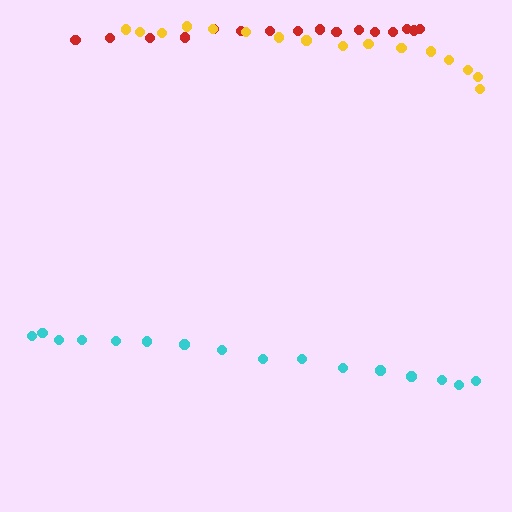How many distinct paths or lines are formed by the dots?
There are 3 distinct paths.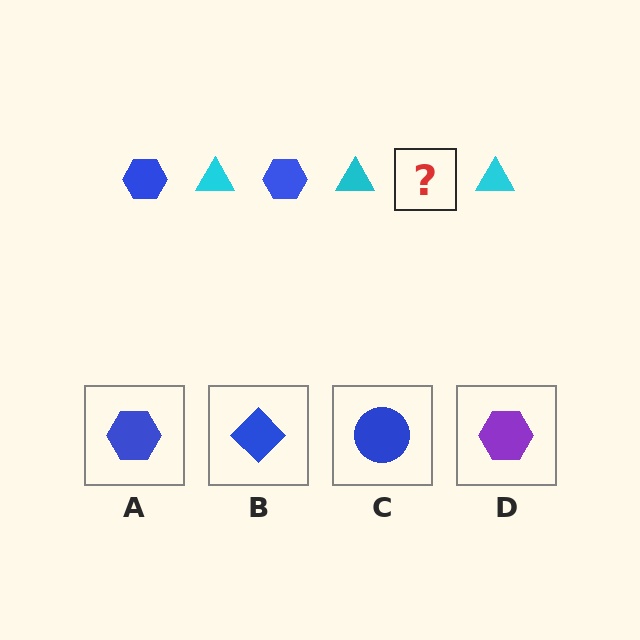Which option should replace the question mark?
Option A.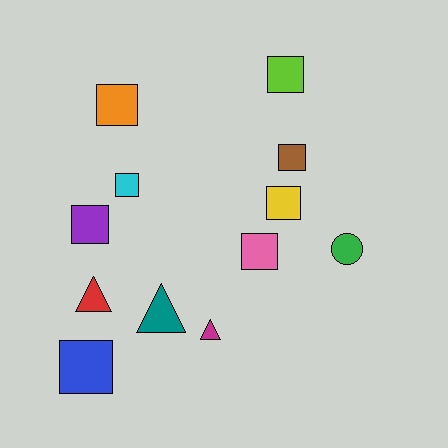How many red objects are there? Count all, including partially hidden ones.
There is 1 red object.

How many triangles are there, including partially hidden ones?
There are 3 triangles.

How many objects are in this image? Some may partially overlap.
There are 12 objects.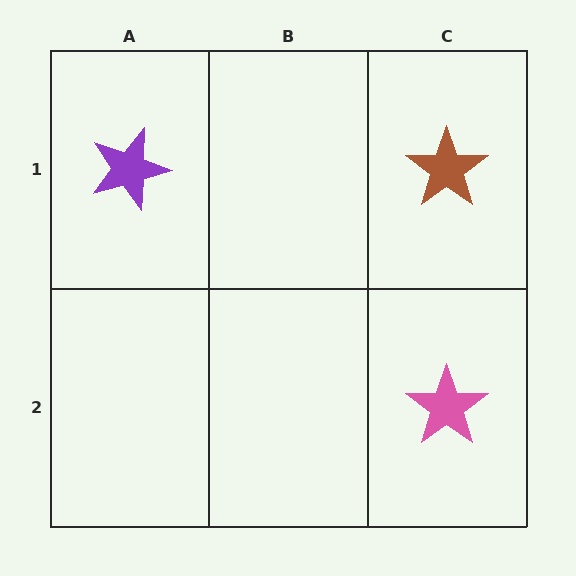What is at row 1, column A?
A purple star.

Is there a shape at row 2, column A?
No, that cell is empty.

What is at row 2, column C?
A pink star.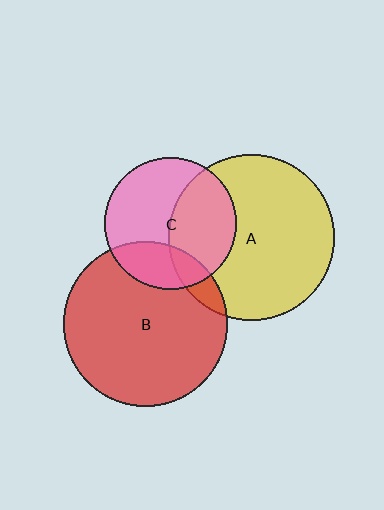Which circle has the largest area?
Circle A (yellow).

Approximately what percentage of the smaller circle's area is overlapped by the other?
Approximately 40%.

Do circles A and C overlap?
Yes.